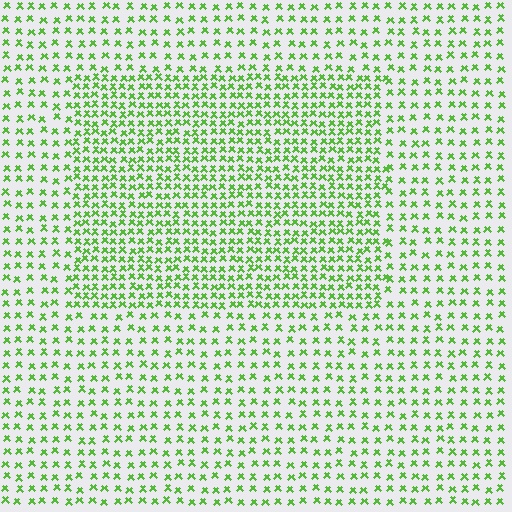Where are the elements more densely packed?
The elements are more densely packed inside the rectangle boundary.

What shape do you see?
I see a rectangle.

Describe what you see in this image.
The image contains small lime elements arranged at two different densities. A rectangle-shaped region is visible where the elements are more densely packed than the surrounding area.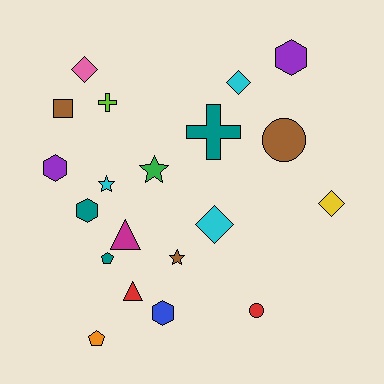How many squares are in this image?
There is 1 square.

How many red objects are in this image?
There are 2 red objects.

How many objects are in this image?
There are 20 objects.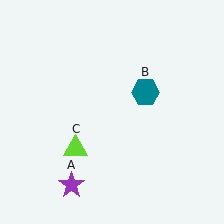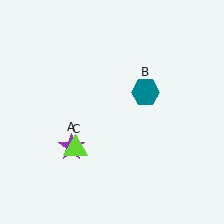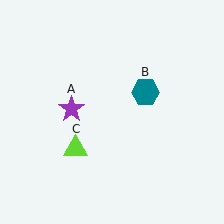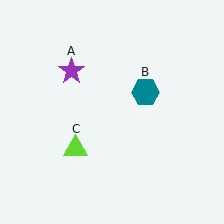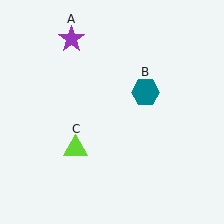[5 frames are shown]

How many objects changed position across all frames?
1 object changed position: purple star (object A).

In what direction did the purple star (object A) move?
The purple star (object A) moved up.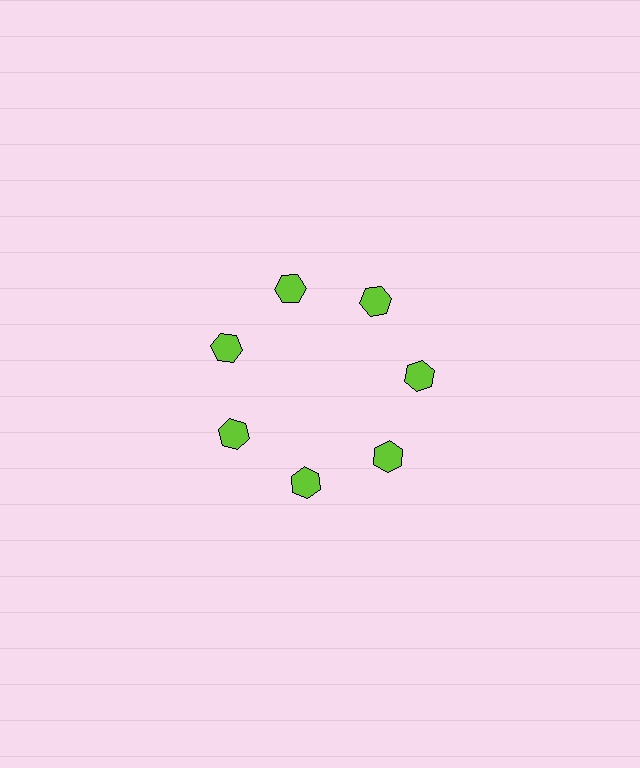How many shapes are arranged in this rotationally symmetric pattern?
There are 7 shapes, arranged in 7 groups of 1.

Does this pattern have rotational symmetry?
Yes, this pattern has 7-fold rotational symmetry. It looks the same after rotating 51 degrees around the center.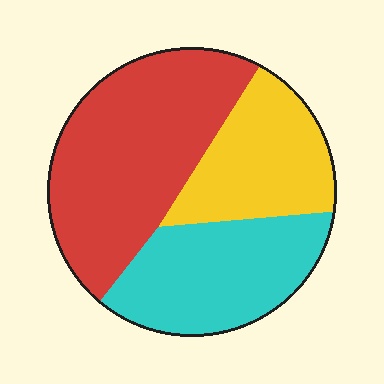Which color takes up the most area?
Red, at roughly 45%.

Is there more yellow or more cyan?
Cyan.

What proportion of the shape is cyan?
Cyan takes up between a quarter and a half of the shape.